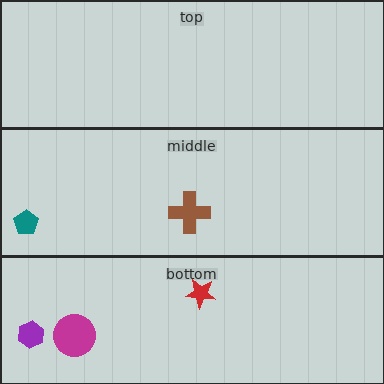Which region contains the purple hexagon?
The bottom region.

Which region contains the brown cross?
The middle region.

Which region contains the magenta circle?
The bottom region.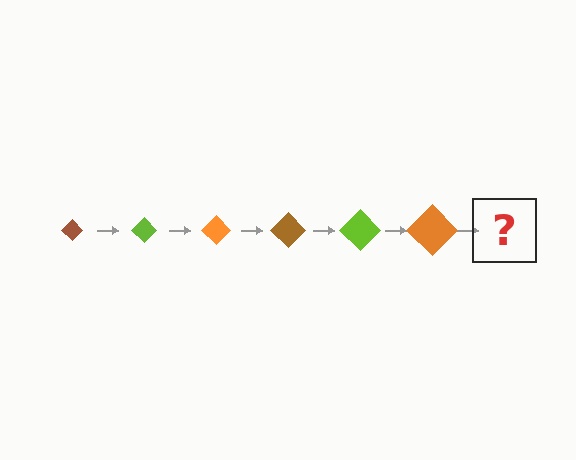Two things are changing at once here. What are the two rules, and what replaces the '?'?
The two rules are that the diamond grows larger each step and the color cycles through brown, lime, and orange. The '?' should be a brown diamond, larger than the previous one.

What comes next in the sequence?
The next element should be a brown diamond, larger than the previous one.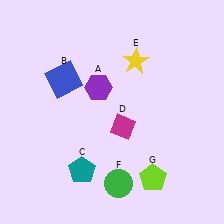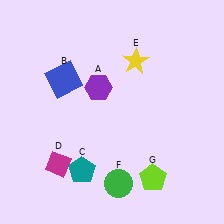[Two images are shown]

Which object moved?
The magenta diamond (D) moved left.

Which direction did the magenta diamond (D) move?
The magenta diamond (D) moved left.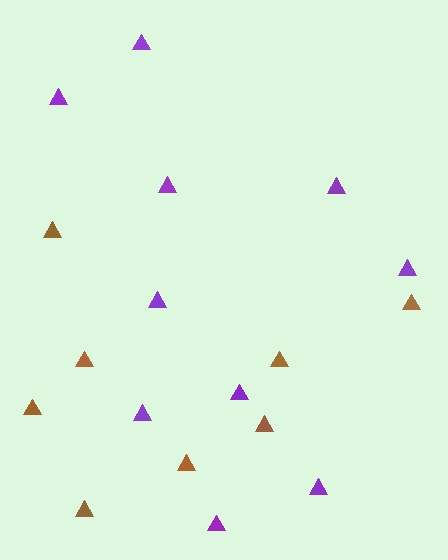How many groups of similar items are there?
There are 2 groups: one group of purple triangles (10) and one group of brown triangles (8).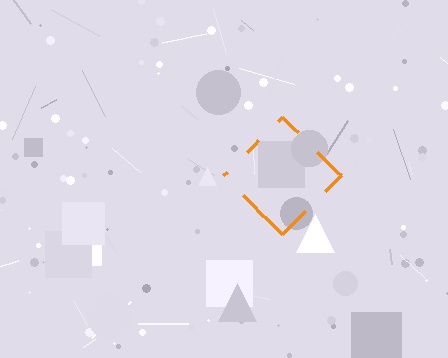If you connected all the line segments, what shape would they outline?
They would outline a diamond.